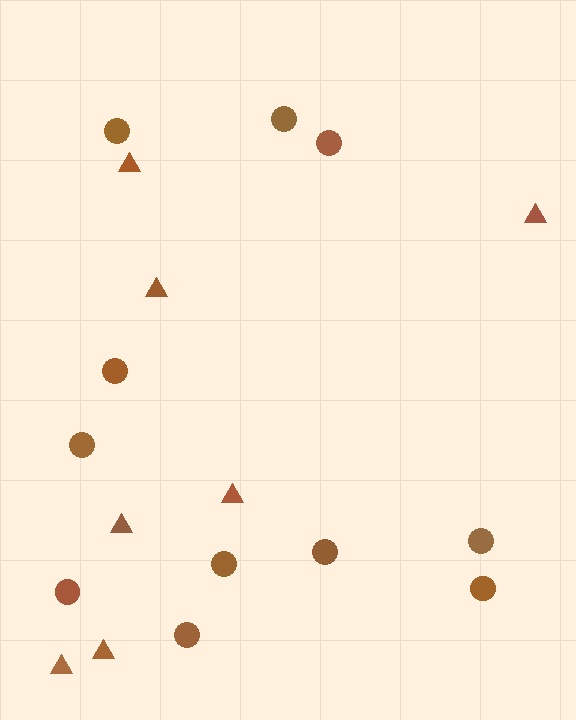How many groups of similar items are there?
There are 2 groups: one group of triangles (7) and one group of circles (11).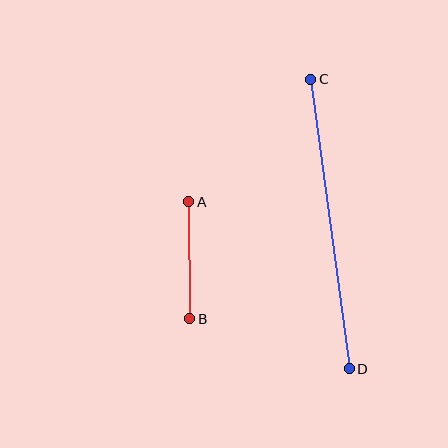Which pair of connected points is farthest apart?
Points C and D are farthest apart.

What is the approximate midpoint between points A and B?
The midpoint is at approximately (189, 260) pixels.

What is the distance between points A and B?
The distance is approximately 117 pixels.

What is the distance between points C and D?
The distance is approximately 292 pixels.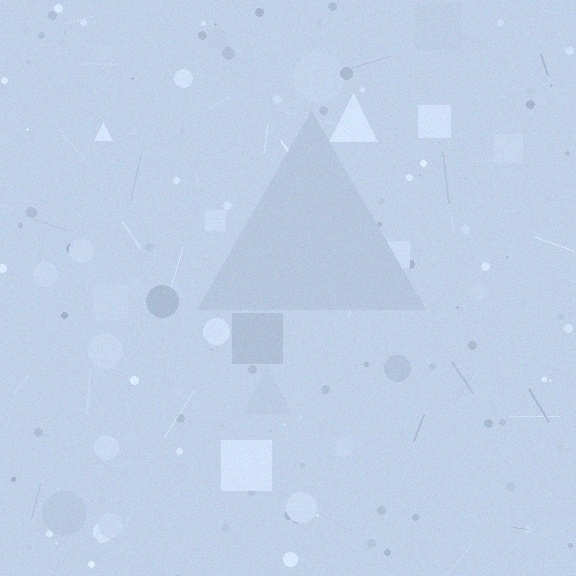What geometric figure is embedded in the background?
A triangle is embedded in the background.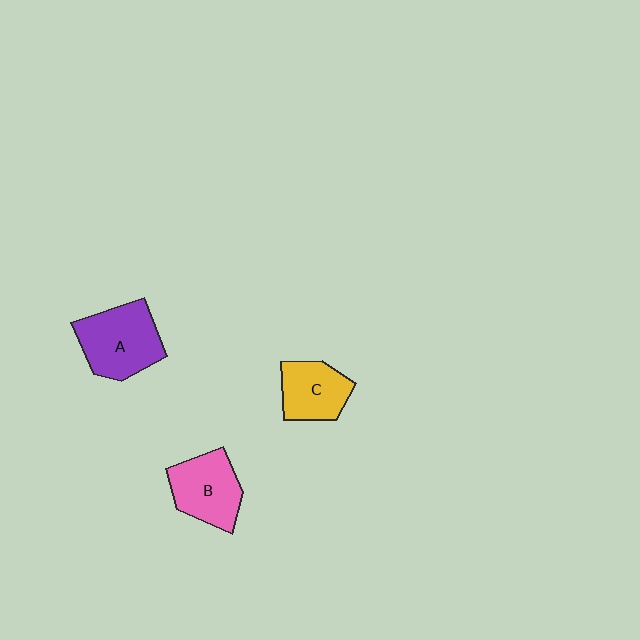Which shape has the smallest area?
Shape C (yellow).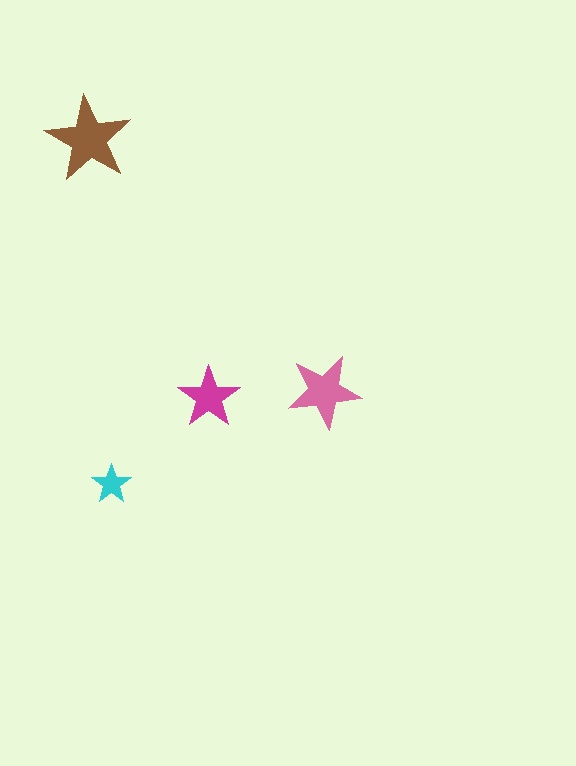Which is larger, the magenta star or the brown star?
The brown one.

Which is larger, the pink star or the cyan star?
The pink one.